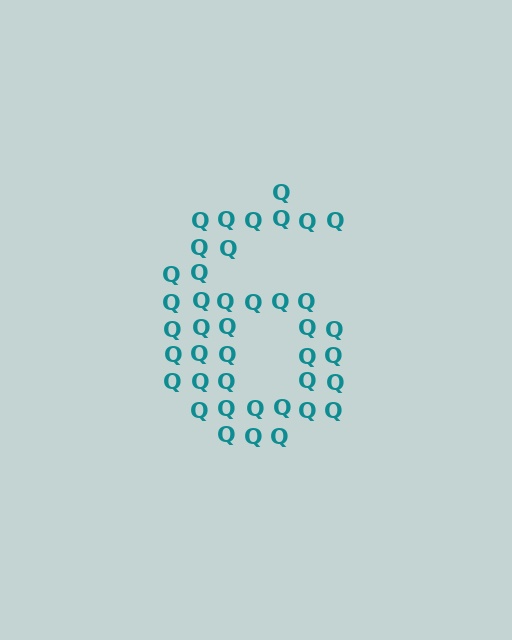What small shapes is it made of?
It is made of small letter Q's.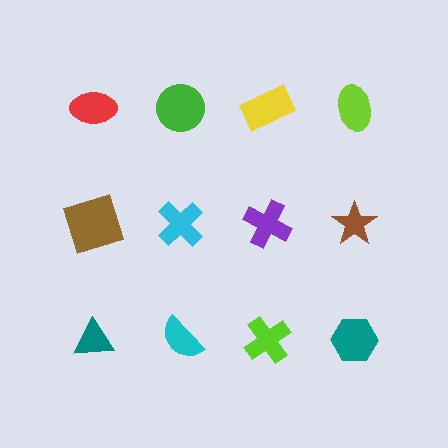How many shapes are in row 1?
4 shapes.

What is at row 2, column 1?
A brown square.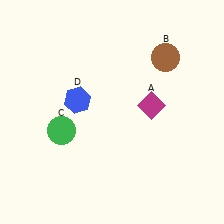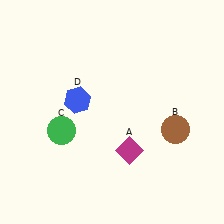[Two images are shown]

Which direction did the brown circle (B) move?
The brown circle (B) moved down.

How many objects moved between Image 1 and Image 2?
2 objects moved between the two images.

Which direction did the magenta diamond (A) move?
The magenta diamond (A) moved down.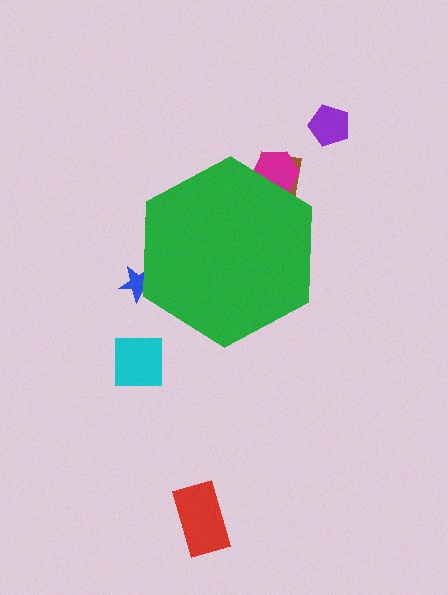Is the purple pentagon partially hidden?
No, the purple pentagon is fully visible.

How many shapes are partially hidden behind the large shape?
3 shapes are partially hidden.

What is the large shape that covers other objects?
A green hexagon.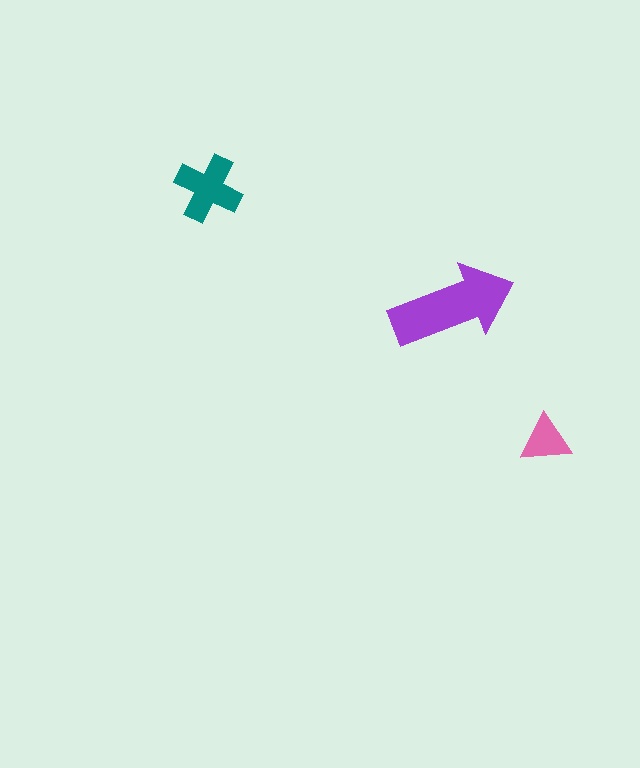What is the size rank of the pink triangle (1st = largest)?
3rd.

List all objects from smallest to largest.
The pink triangle, the teal cross, the purple arrow.